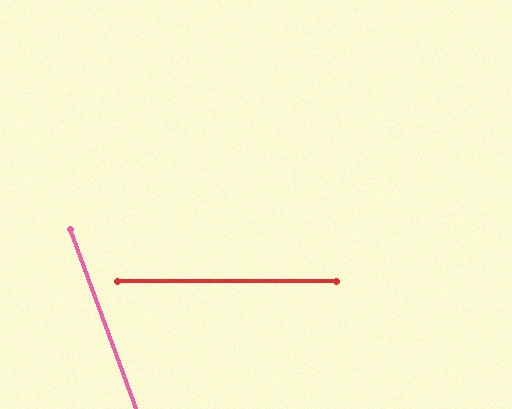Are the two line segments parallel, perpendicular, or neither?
Neither parallel nor perpendicular — they differ by about 70°.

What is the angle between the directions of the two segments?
Approximately 70 degrees.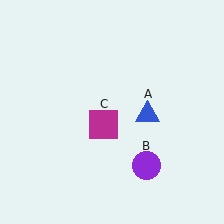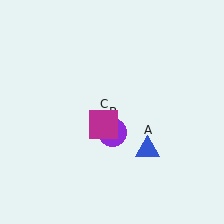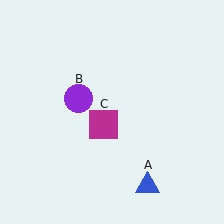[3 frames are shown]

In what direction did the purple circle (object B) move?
The purple circle (object B) moved up and to the left.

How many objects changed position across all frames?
2 objects changed position: blue triangle (object A), purple circle (object B).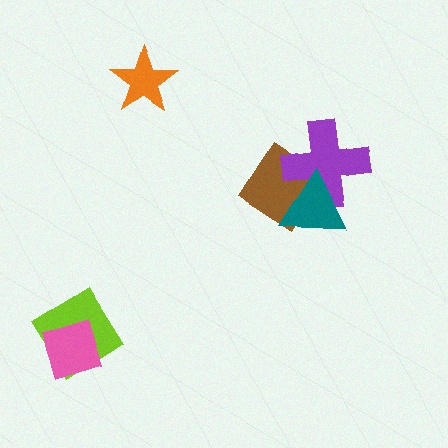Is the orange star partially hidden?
No, no other shape covers it.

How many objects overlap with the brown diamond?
2 objects overlap with the brown diamond.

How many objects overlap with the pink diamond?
1 object overlaps with the pink diamond.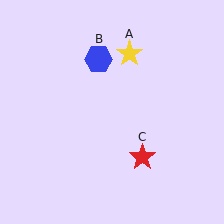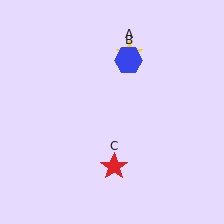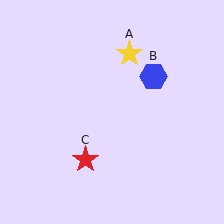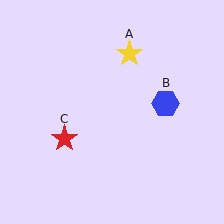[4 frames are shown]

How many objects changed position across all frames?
2 objects changed position: blue hexagon (object B), red star (object C).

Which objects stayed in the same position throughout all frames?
Yellow star (object A) remained stationary.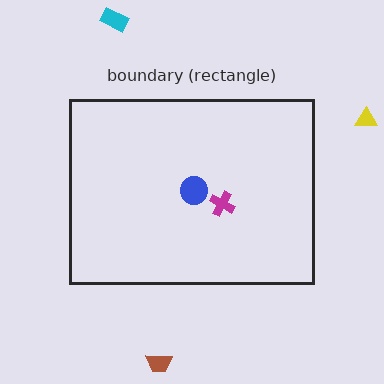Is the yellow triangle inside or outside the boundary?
Outside.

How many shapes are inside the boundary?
2 inside, 3 outside.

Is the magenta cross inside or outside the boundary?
Inside.